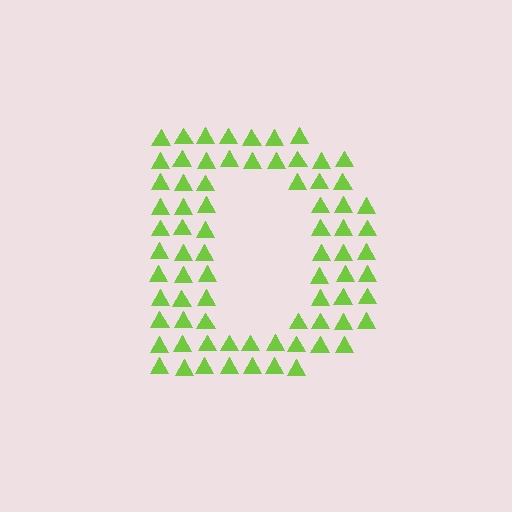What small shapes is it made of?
It is made of small triangles.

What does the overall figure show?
The overall figure shows the letter D.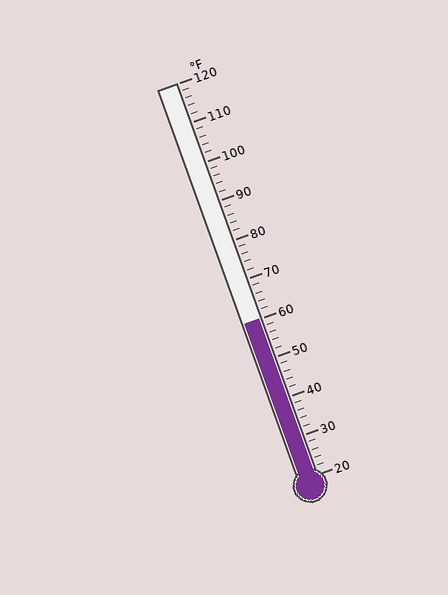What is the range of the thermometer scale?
The thermometer scale ranges from 20°F to 120°F.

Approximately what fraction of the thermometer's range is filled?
The thermometer is filled to approximately 40% of its range.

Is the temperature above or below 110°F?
The temperature is below 110°F.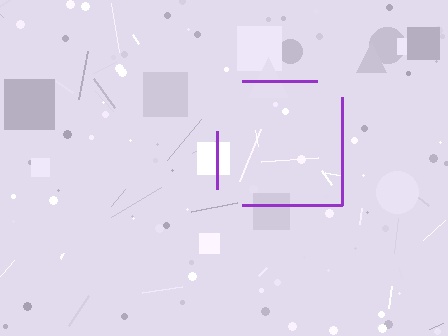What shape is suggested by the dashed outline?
The dashed outline suggests a square.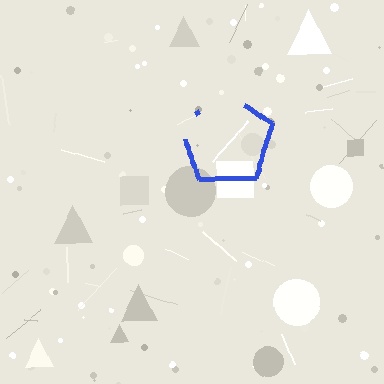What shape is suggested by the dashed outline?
The dashed outline suggests a pentagon.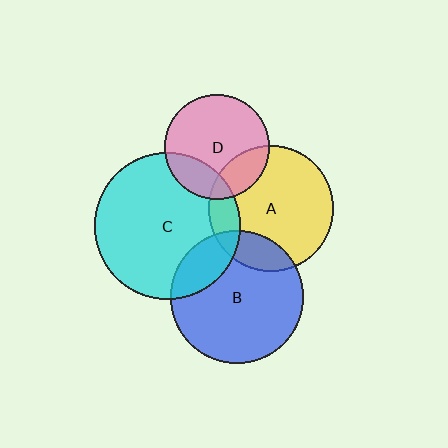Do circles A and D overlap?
Yes.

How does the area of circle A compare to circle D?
Approximately 1.4 times.